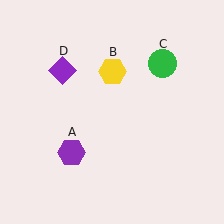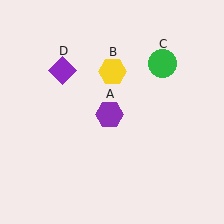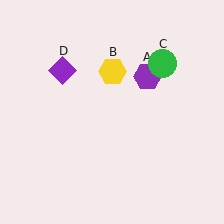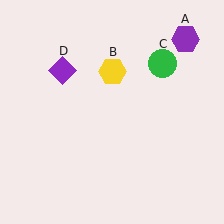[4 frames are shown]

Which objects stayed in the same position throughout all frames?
Yellow hexagon (object B) and green circle (object C) and purple diamond (object D) remained stationary.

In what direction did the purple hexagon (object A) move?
The purple hexagon (object A) moved up and to the right.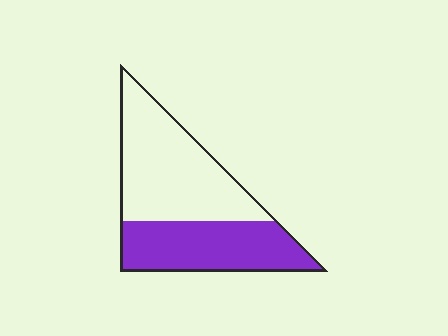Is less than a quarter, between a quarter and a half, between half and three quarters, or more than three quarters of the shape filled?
Between a quarter and a half.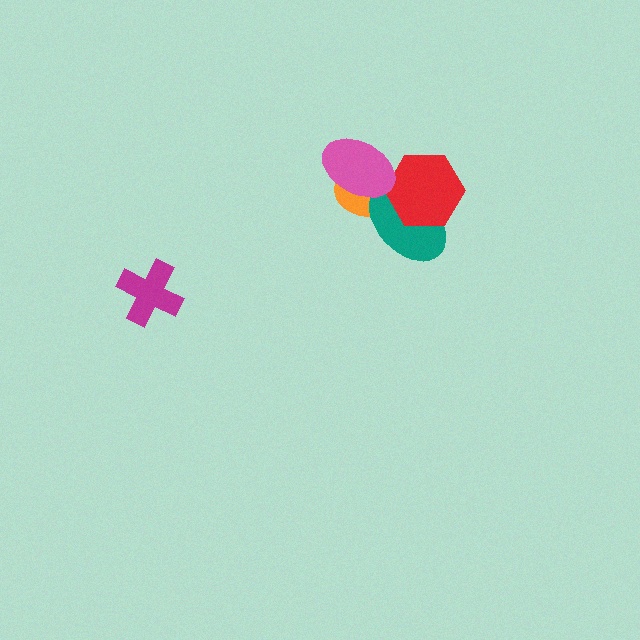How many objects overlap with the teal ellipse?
3 objects overlap with the teal ellipse.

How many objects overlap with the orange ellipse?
3 objects overlap with the orange ellipse.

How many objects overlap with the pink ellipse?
3 objects overlap with the pink ellipse.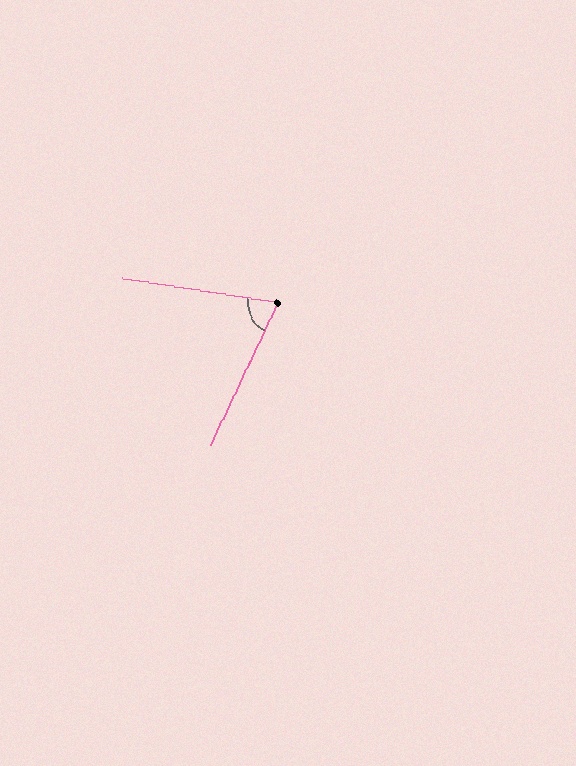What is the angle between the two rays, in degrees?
Approximately 73 degrees.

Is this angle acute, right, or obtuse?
It is acute.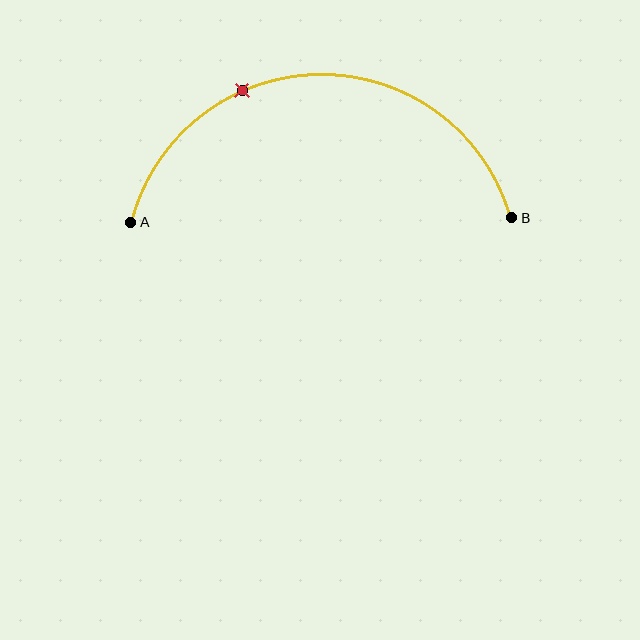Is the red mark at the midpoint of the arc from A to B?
No. The red mark lies on the arc but is closer to endpoint A. The arc midpoint would be at the point on the curve equidistant along the arc from both A and B.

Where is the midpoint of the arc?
The arc midpoint is the point on the curve farthest from the straight line joining A and B. It sits above that line.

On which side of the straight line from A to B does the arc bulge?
The arc bulges above the straight line connecting A and B.